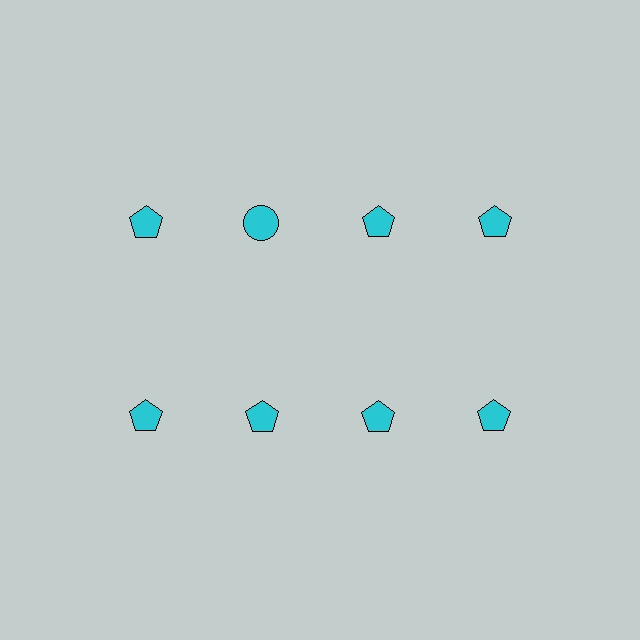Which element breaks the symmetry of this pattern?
The cyan circle in the top row, second from left column breaks the symmetry. All other shapes are cyan pentagons.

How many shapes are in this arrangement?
There are 8 shapes arranged in a grid pattern.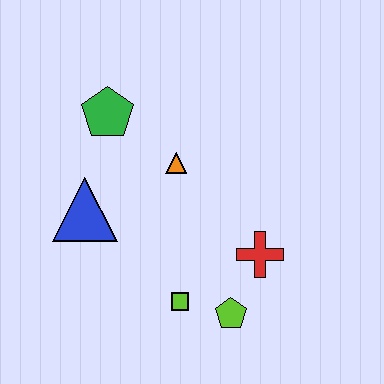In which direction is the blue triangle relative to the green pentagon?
The blue triangle is below the green pentagon.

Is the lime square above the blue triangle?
No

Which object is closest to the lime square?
The lime pentagon is closest to the lime square.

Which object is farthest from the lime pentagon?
The green pentagon is farthest from the lime pentagon.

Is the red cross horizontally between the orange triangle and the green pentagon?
No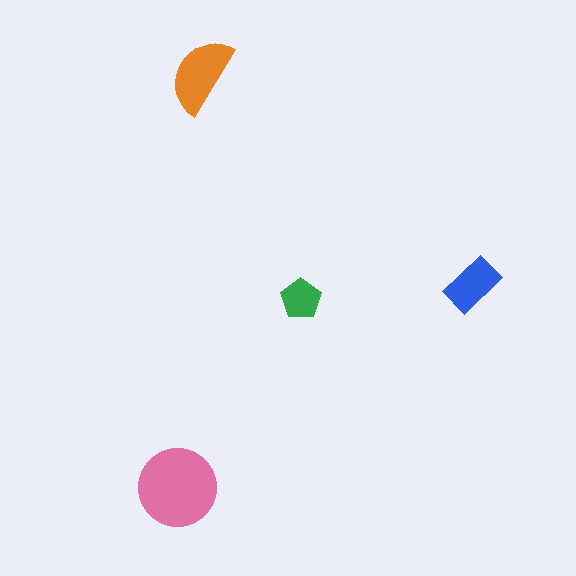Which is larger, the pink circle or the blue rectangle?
The pink circle.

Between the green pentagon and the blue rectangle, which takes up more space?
The blue rectangle.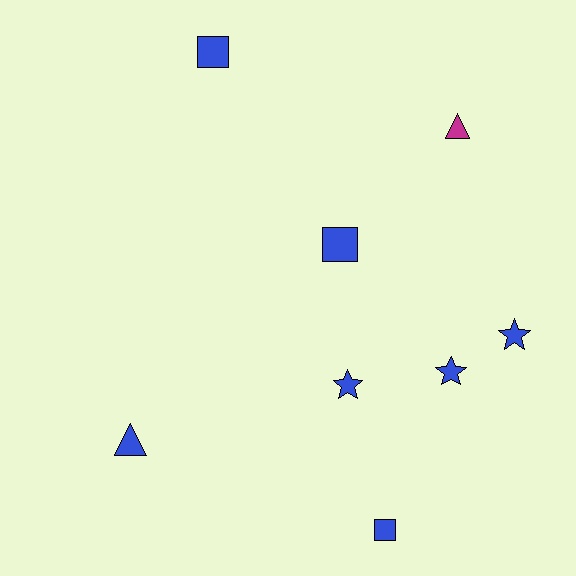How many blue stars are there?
There are 3 blue stars.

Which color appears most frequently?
Blue, with 7 objects.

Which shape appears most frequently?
Star, with 3 objects.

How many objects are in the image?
There are 8 objects.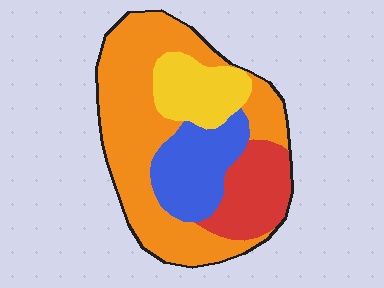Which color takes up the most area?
Orange, at roughly 50%.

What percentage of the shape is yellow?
Yellow takes up about one sixth (1/6) of the shape.